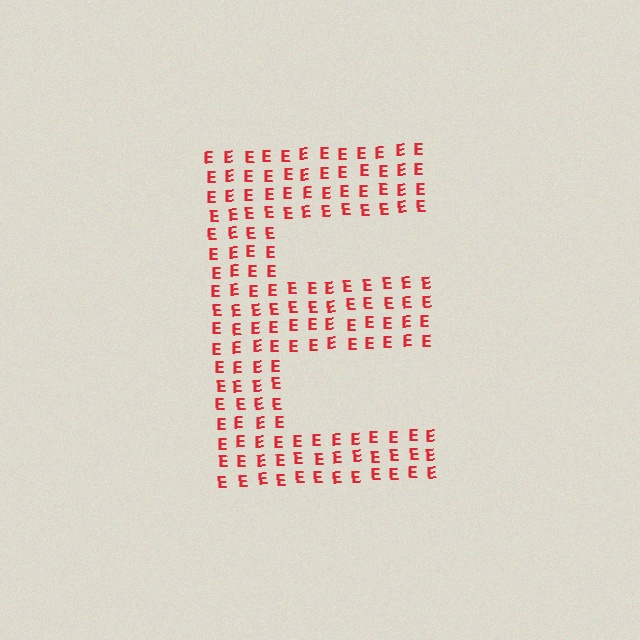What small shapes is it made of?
It is made of small letter E's.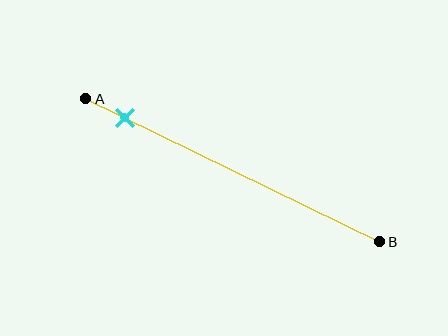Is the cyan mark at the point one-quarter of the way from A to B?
No, the mark is at about 15% from A, not at the 25% one-quarter point.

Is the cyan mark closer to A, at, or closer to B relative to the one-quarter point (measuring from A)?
The cyan mark is closer to point A than the one-quarter point of segment AB.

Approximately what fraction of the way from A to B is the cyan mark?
The cyan mark is approximately 15% of the way from A to B.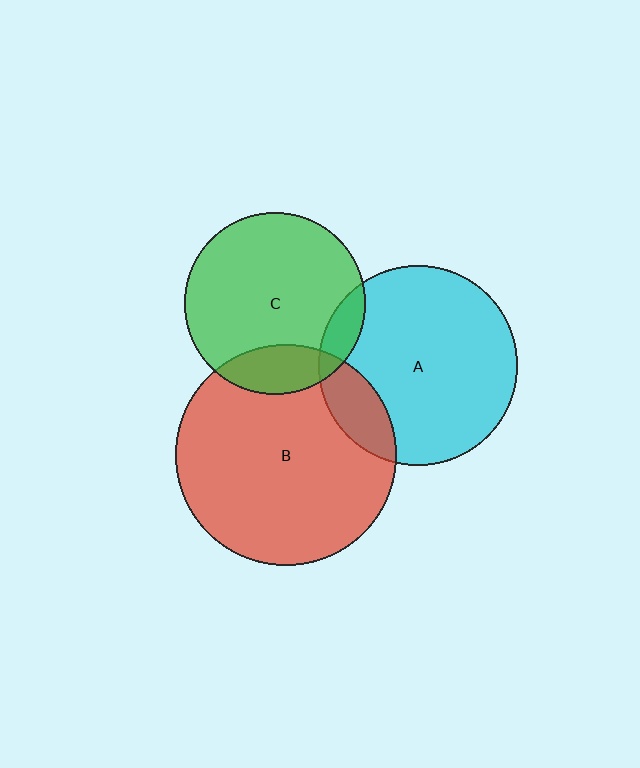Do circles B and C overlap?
Yes.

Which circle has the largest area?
Circle B (red).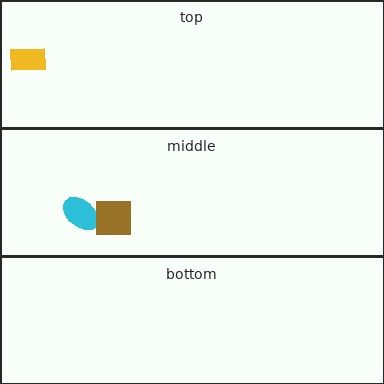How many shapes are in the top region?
1.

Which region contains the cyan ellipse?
The middle region.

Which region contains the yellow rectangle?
The top region.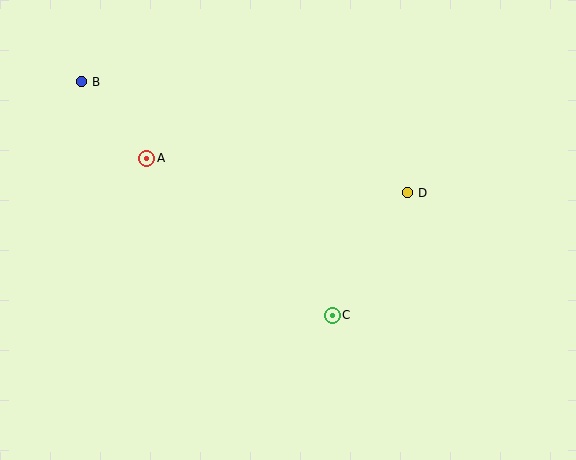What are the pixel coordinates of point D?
Point D is at (408, 193).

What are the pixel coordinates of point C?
Point C is at (332, 315).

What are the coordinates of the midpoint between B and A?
The midpoint between B and A is at (114, 120).